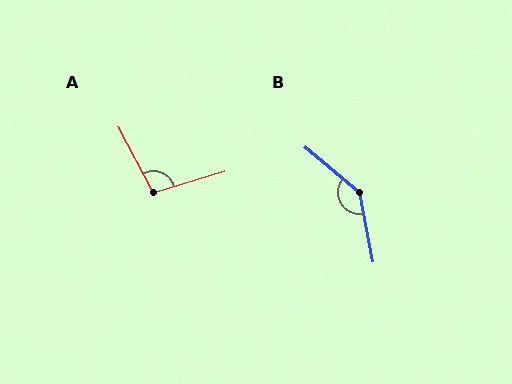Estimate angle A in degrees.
Approximately 101 degrees.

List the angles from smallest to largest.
A (101°), B (140°).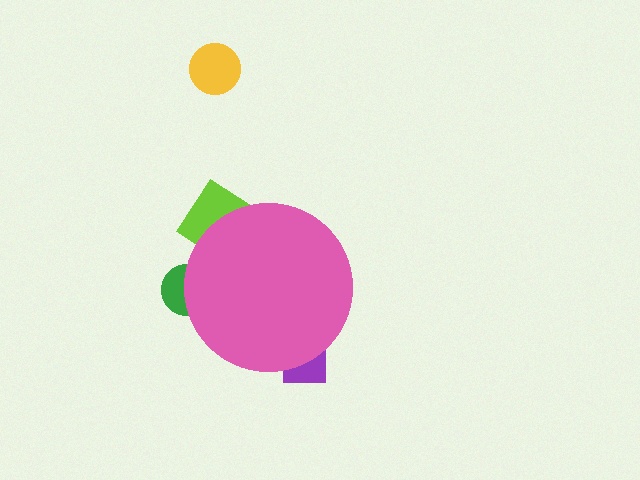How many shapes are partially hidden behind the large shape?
3 shapes are partially hidden.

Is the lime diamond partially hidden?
Yes, the lime diamond is partially hidden behind the pink circle.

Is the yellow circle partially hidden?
No, the yellow circle is fully visible.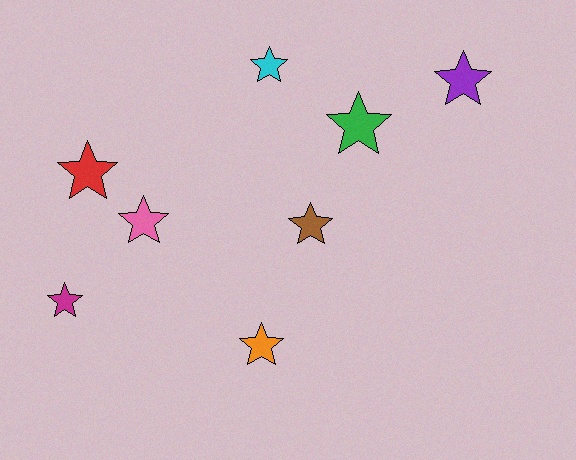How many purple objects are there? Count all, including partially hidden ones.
There is 1 purple object.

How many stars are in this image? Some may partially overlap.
There are 8 stars.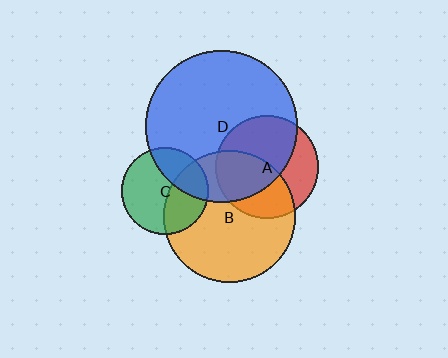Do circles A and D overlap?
Yes.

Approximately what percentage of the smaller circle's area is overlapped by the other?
Approximately 60%.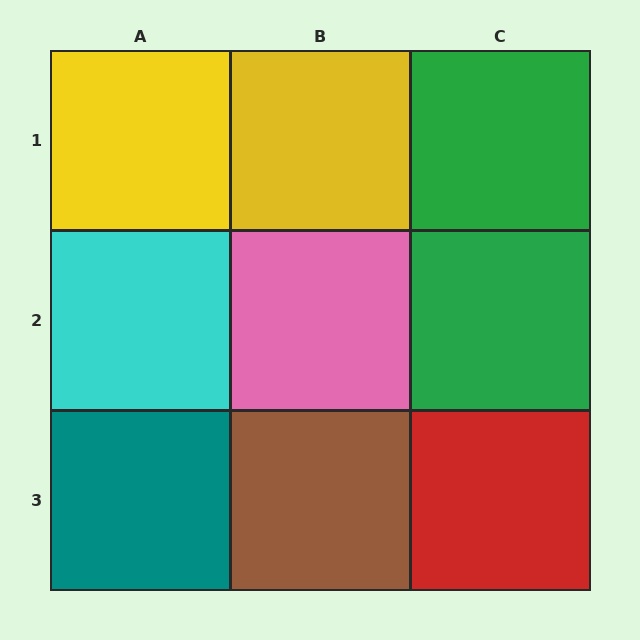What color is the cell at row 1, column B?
Yellow.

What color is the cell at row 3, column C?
Red.